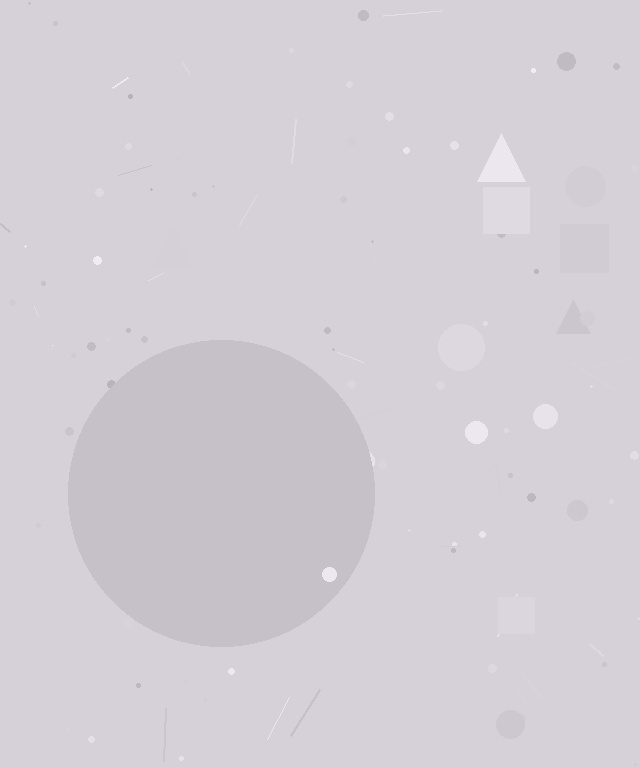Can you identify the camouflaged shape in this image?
The camouflaged shape is a circle.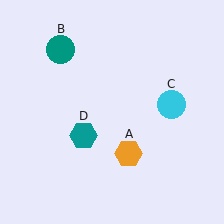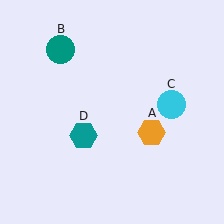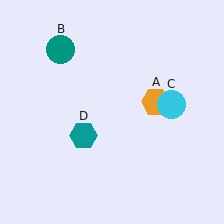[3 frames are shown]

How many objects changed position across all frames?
1 object changed position: orange hexagon (object A).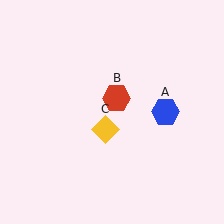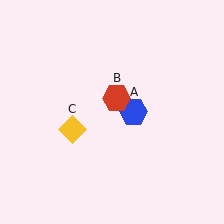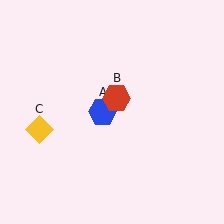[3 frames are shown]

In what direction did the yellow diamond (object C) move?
The yellow diamond (object C) moved left.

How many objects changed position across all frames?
2 objects changed position: blue hexagon (object A), yellow diamond (object C).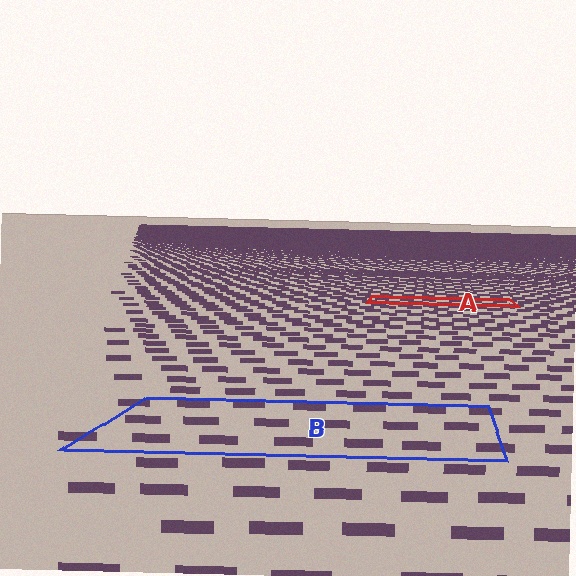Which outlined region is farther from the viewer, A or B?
Region A is farther from the viewer — the texture elements inside it appear smaller and more densely packed.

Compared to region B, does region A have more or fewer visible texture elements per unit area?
Region A has more texture elements per unit area — they are packed more densely because it is farther away.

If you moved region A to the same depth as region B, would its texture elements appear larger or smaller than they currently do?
They would appear larger. At a closer depth, the same texture elements are projected at a bigger on-screen size.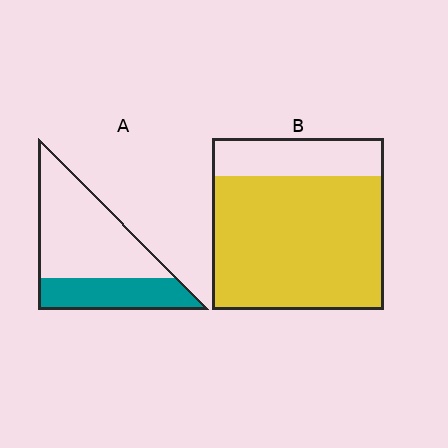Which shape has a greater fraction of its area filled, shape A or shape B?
Shape B.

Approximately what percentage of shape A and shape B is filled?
A is approximately 35% and B is approximately 80%.